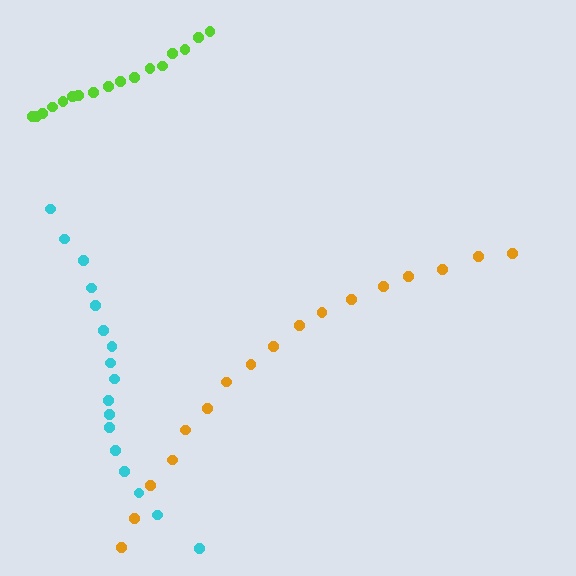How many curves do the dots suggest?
There are 3 distinct paths.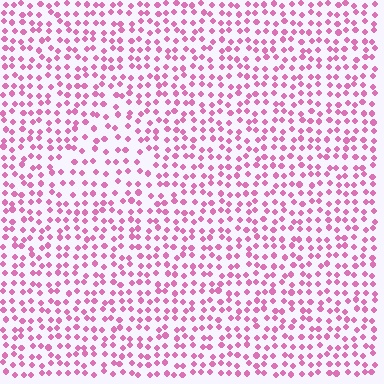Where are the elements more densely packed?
The elements are more densely packed outside the triangle boundary.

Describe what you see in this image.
The image contains small pink elements arranged at two different densities. A triangle-shaped region is visible where the elements are less densely packed than the surrounding area.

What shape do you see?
I see a triangle.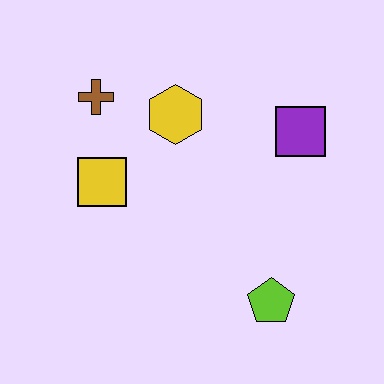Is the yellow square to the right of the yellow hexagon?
No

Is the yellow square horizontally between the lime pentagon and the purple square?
No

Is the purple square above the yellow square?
Yes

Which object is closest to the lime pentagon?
The purple square is closest to the lime pentagon.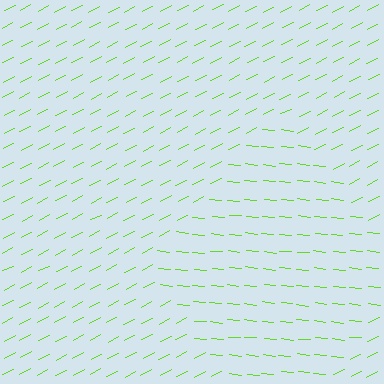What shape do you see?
I see a diamond.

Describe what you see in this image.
The image is filled with small lime line segments. A diamond region in the image has lines oriented differently from the surrounding lines, creating a visible texture boundary.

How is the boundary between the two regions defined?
The boundary is defined purely by a change in line orientation (approximately 33 degrees difference). All lines are the same color and thickness.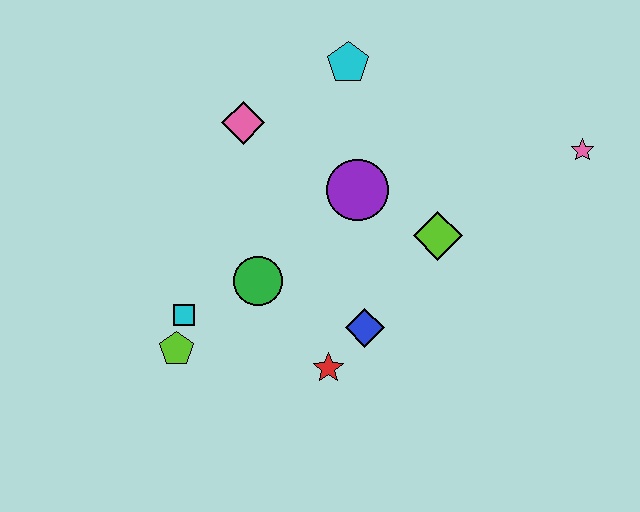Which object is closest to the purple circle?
The lime diamond is closest to the purple circle.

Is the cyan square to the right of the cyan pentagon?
No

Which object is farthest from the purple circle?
The lime pentagon is farthest from the purple circle.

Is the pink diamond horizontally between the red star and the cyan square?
Yes